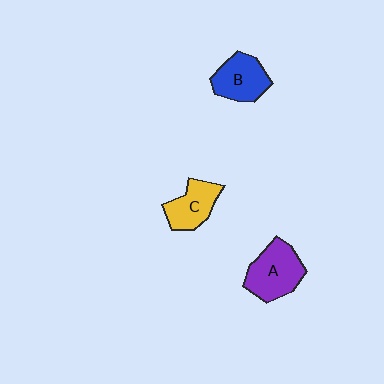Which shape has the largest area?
Shape A (purple).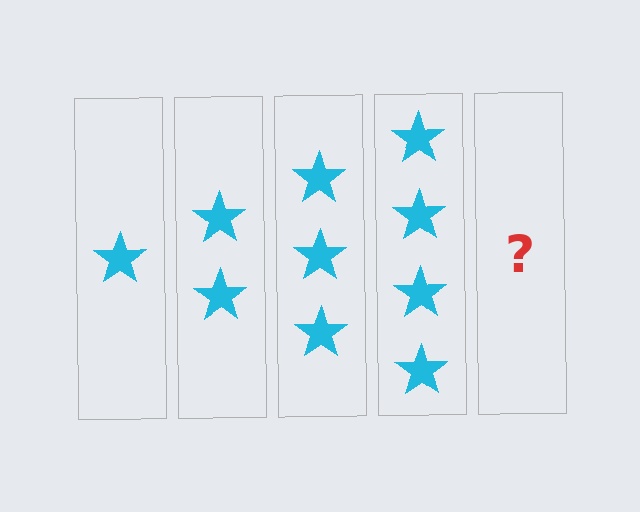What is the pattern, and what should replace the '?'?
The pattern is that each step adds one more star. The '?' should be 5 stars.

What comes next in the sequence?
The next element should be 5 stars.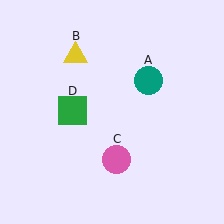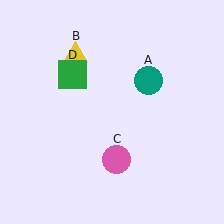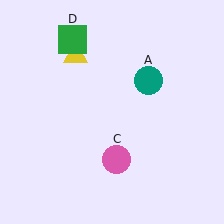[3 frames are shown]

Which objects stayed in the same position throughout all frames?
Teal circle (object A) and yellow triangle (object B) and pink circle (object C) remained stationary.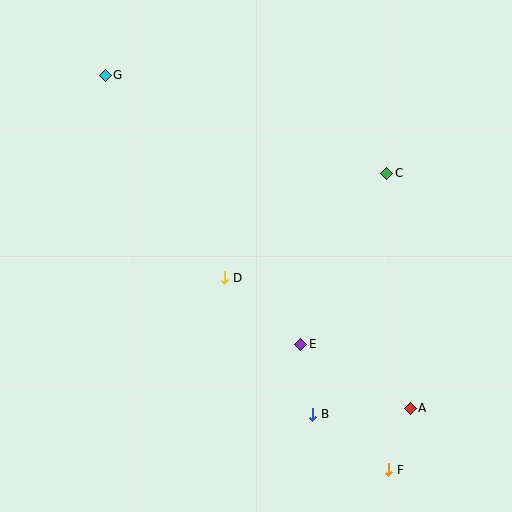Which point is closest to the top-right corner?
Point C is closest to the top-right corner.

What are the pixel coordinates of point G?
Point G is at (105, 75).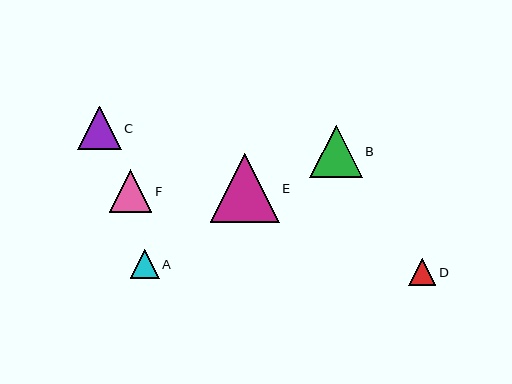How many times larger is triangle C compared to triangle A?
Triangle C is approximately 1.5 times the size of triangle A.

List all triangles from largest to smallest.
From largest to smallest: E, B, C, F, A, D.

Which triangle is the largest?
Triangle E is the largest with a size of approximately 69 pixels.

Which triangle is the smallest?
Triangle D is the smallest with a size of approximately 27 pixels.